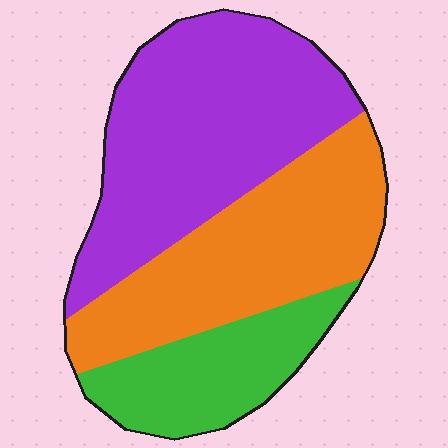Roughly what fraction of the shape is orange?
Orange covers around 35% of the shape.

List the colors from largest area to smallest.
From largest to smallest: purple, orange, green.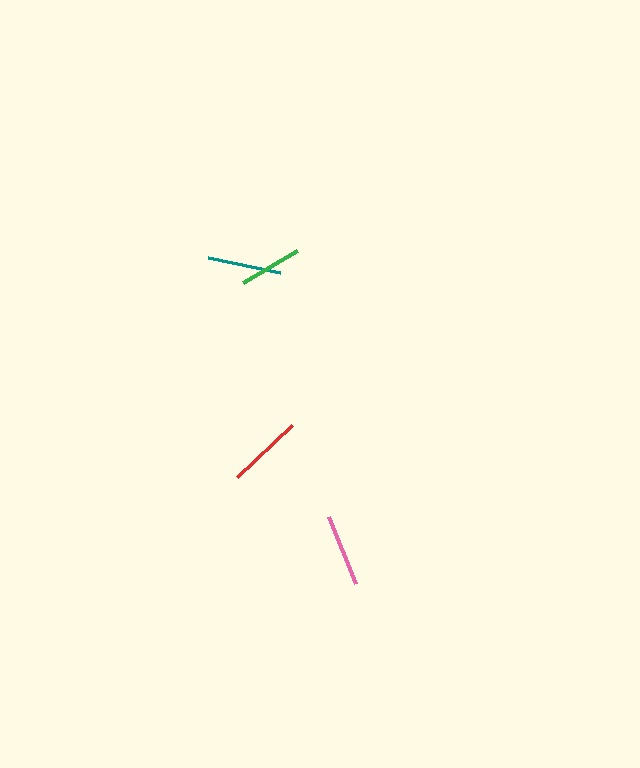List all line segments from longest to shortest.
From longest to shortest: red, teal, pink, green.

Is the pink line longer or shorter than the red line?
The red line is longer than the pink line.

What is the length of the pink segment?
The pink segment is approximately 72 pixels long.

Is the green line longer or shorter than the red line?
The red line is longer than the green line.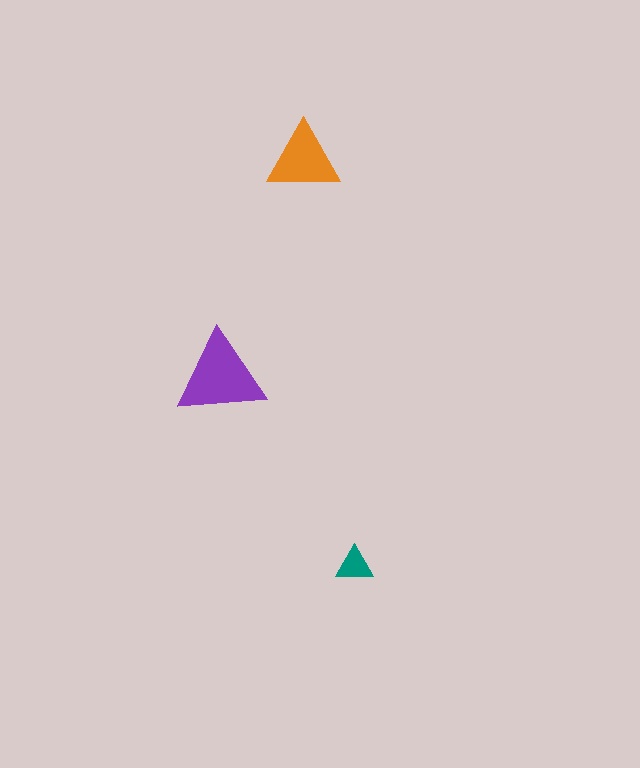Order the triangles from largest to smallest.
the purple one, the orange one, the teal one.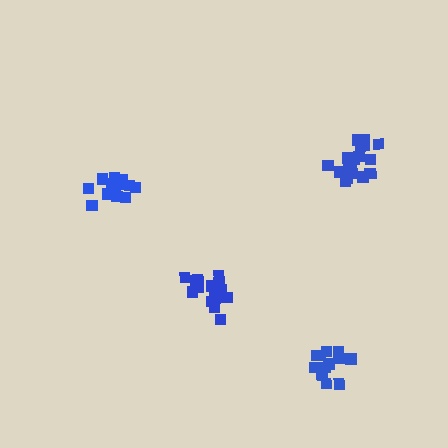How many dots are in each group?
Group 1: 12 dots, Group 2: 16 dots, Group 3: 15 dots, Group 4: 18 dots (61 total).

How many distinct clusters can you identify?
There are 4 distinct clusters.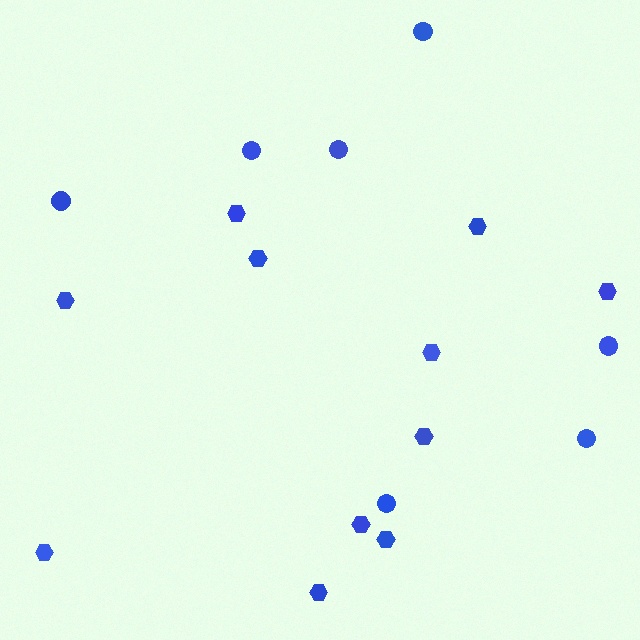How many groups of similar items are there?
There are 2 groups: one group of hexagons (11) and one group of circles (7).